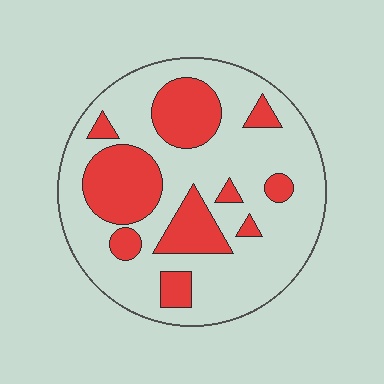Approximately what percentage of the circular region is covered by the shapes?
Approximately 30%.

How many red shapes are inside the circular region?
10.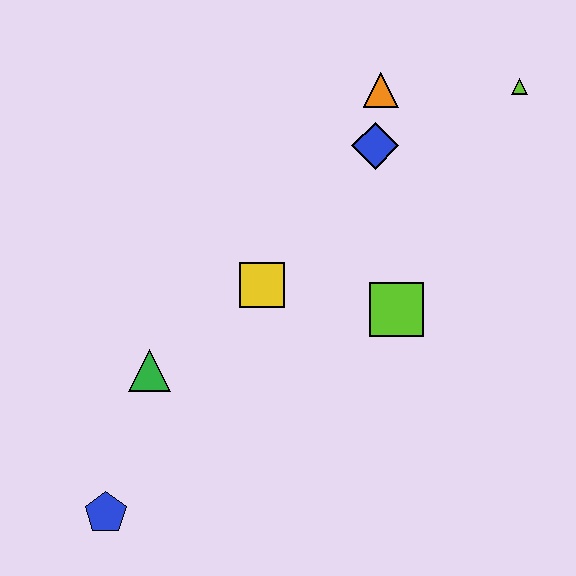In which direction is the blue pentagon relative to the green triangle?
The blue pentagon is below the green triangle.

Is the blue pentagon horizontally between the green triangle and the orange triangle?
No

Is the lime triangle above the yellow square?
Yes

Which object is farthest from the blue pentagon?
The lime triangle is farthest from the blue pentagon.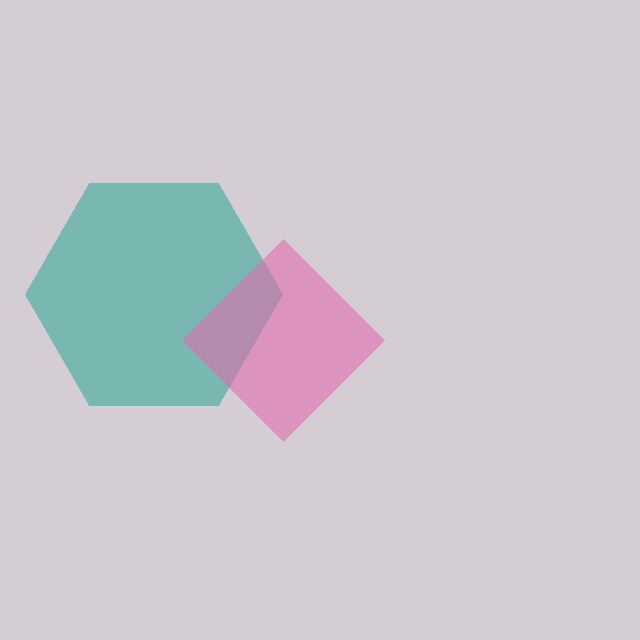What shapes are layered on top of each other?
The layered shapes are: a teal hexagon, a pink diamond.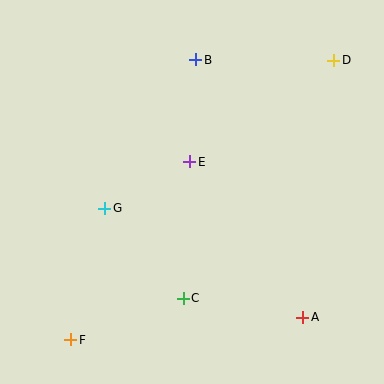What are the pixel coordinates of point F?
Point F is at (71, 340).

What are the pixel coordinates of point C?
Point C is at (183, 298).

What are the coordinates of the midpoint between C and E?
The midpoint between C and E is at (187, 230).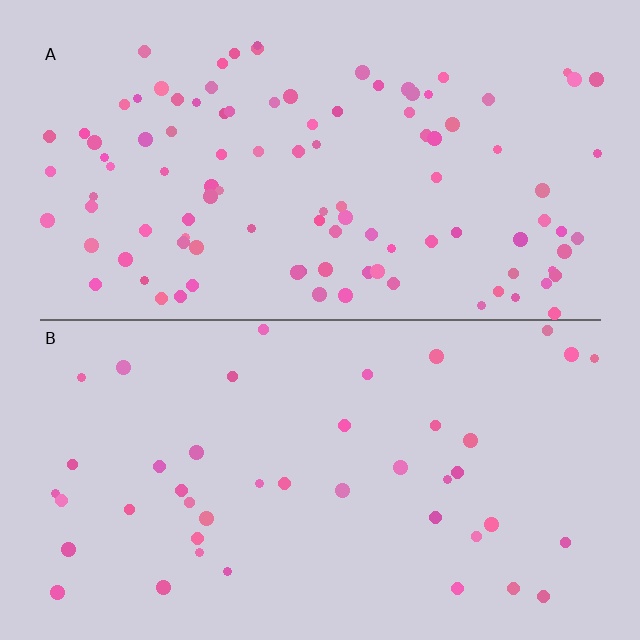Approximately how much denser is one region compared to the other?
Approximately 2.4× — region A over region B.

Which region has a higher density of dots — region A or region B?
A (the top).